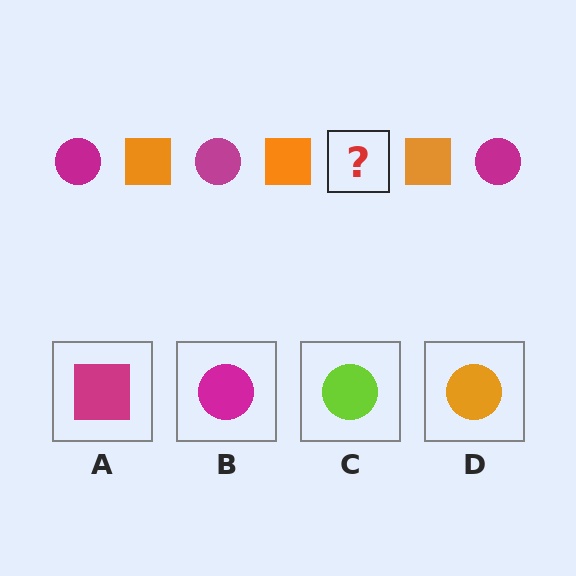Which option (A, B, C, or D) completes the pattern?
B.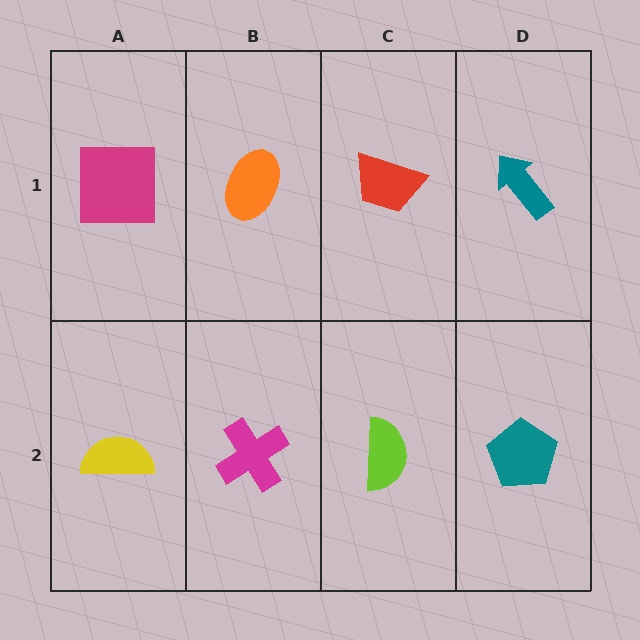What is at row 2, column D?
A teal pentagon.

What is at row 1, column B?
An orange ellipse.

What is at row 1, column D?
A teal arrow.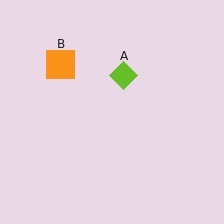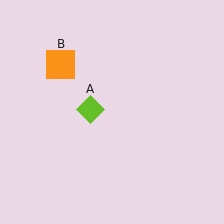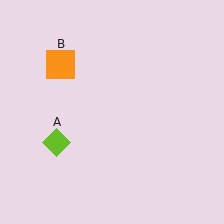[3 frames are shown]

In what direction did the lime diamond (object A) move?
The lime diamond (object A) moved down and to the left.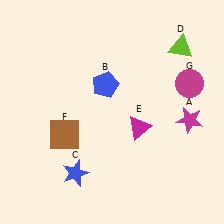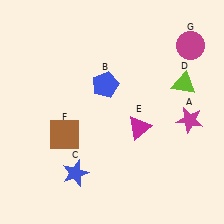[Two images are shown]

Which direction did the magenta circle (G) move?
The magenta circle (G) moved up.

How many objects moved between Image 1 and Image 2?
2 objects moved between the two images.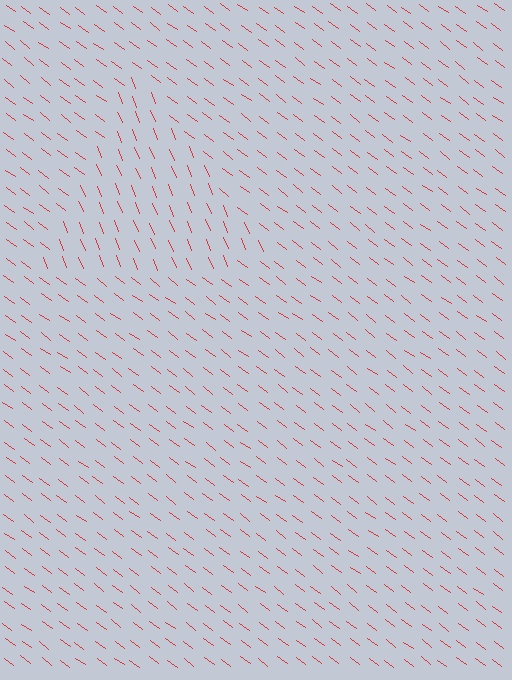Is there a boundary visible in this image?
Yes, there is a texture boundary formed by a change in line orientation.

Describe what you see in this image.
The image is filled with small red line segments. A triangle region in the image has lines oriented differently from the surrounding lines, creating a visible texture boundary.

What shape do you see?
I see a triangle.